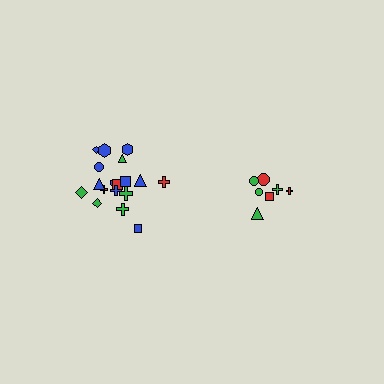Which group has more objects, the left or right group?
The left group.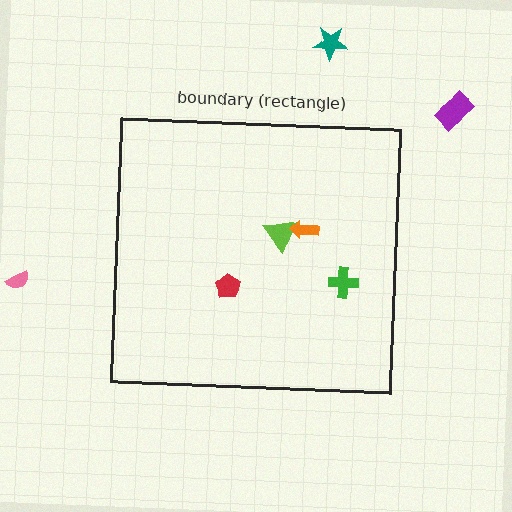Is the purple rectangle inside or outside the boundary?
Outside.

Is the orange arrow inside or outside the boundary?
Inside.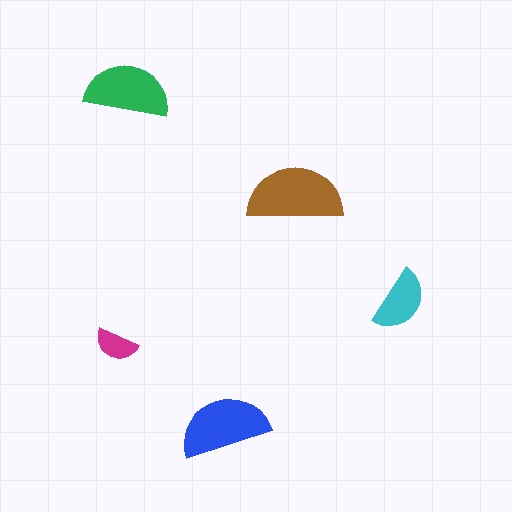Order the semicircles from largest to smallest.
the brown one, the blue one, the green one, the cyan one, the magenta one.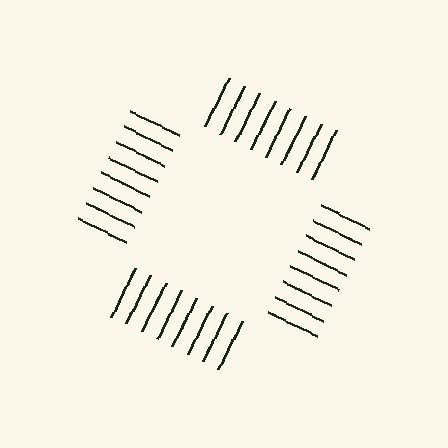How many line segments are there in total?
32 — 8 along each of the 4 edges.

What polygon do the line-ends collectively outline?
An illusory square — the line segments terminate on its edges but no continuous stroke is drawn.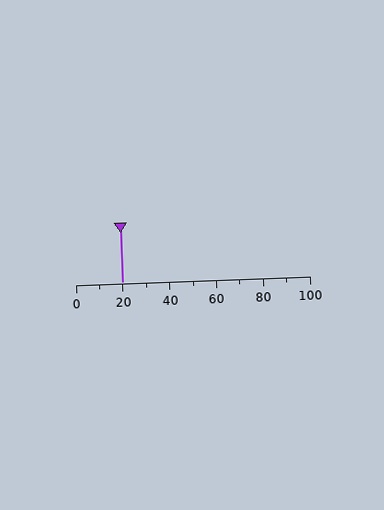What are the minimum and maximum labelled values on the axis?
The axis runs from 0 to 100.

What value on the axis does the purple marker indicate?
The marker indicates approximately 20.